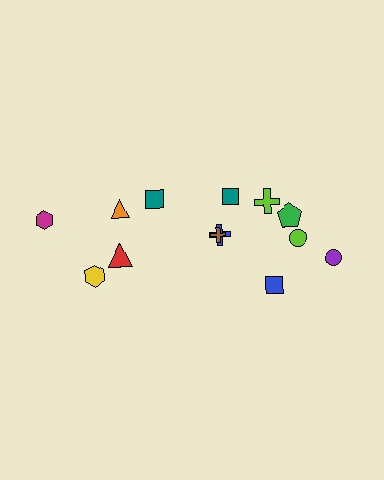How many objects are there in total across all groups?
There are 13 objects.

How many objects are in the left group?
There are 5 objects.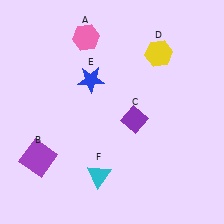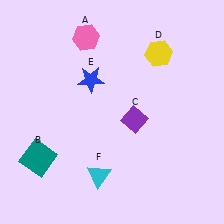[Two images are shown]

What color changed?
The square (B) changed from purple in Image 1 to teal in Image 2.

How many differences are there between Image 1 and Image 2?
There is 1 difference between the two images.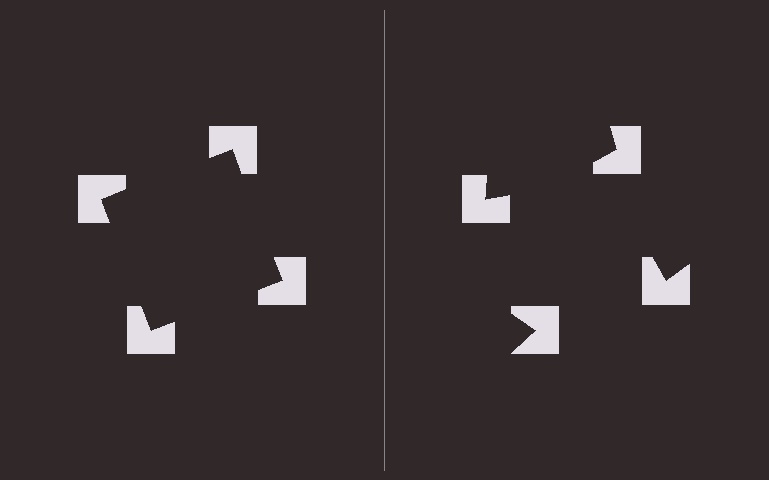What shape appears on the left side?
An illusory square.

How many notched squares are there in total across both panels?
8 — 4 on each side.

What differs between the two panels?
The notched squares are positioned identically on both sides; only the wedge orientations differ. On the left they align to a square; on the right they are misaligned.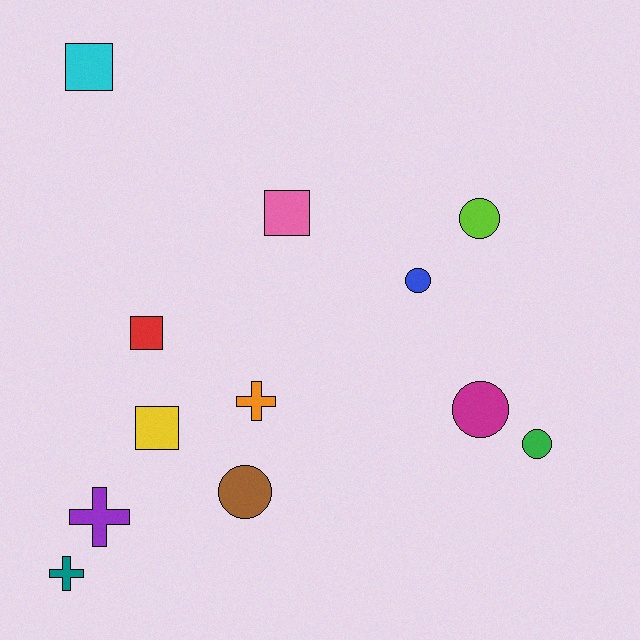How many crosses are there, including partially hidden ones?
There are 3 crosses.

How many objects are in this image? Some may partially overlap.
There are 12 objects.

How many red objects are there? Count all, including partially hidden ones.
There is 1 red object.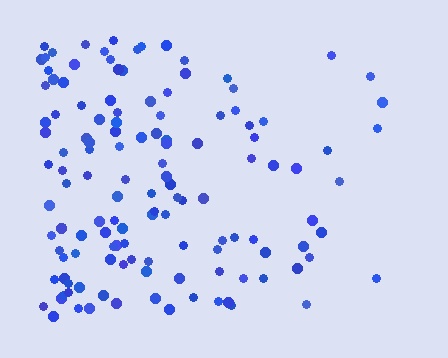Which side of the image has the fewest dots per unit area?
The right.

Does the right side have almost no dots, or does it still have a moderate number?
Still a moderate number, just noticeably fewer than the left.